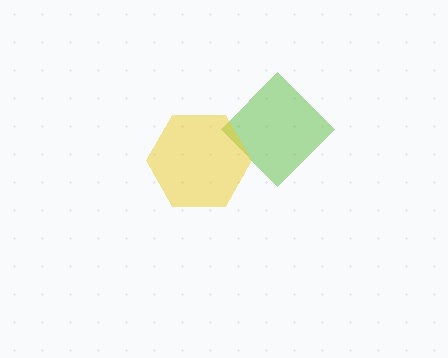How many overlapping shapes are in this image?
There are 2 overlapping shapes in the image.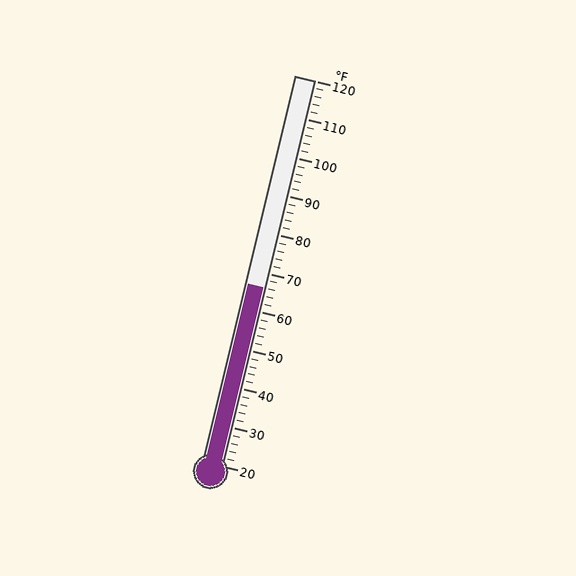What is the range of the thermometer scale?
The thermometer scale ranges from 20°F to 120°F.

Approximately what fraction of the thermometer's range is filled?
The thermometer is filled to approximately 45% of its range.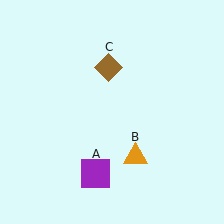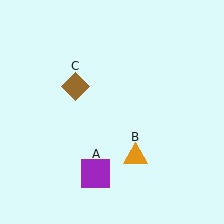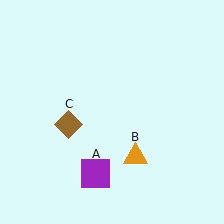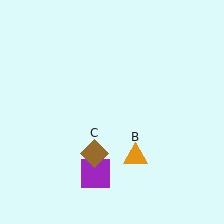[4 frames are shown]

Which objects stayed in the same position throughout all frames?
Purple square (object A) and orange triangle (object B) remained stationary.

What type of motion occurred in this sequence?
The brown diamond (object C) rotated counterclockwise around the center of the scene.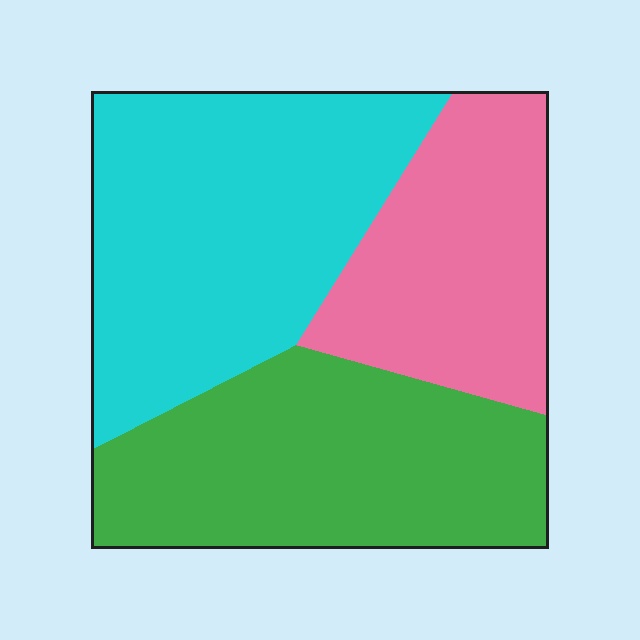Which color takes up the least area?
Pink, at roughly 25%.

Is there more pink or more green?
Green.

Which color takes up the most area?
Cyan, at roughly 40%.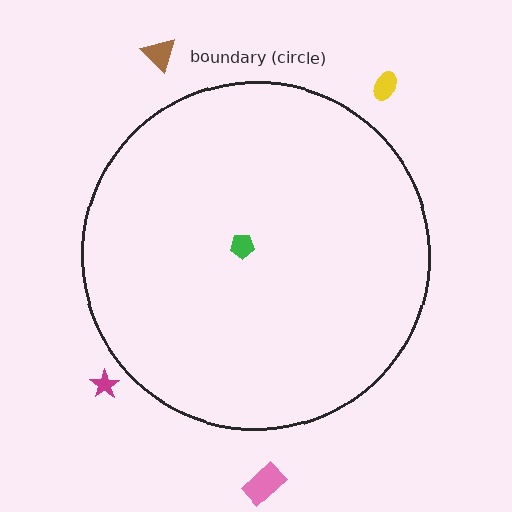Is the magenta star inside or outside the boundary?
Outside.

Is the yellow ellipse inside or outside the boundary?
Outside.